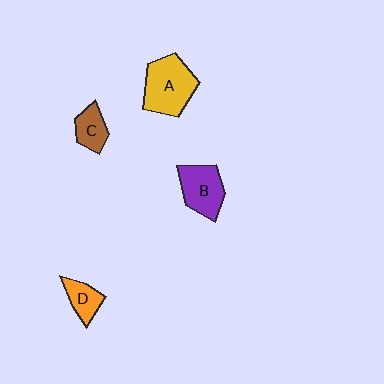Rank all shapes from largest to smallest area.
From largest to smallest: A (yellow), B (purple), C (brown), D (orange).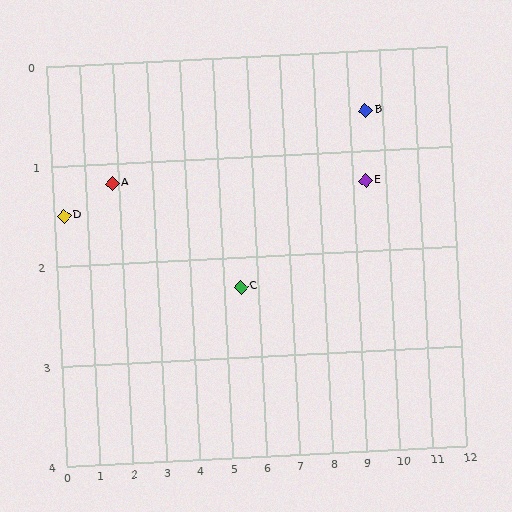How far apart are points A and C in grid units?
Points A and C are about 3.9 grid units apart.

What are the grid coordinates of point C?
Point C is at approximately (5.5, 2.3).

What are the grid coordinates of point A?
Point A is at approximately (1.8, 1.2).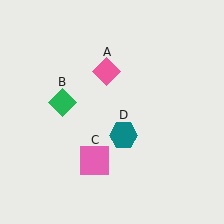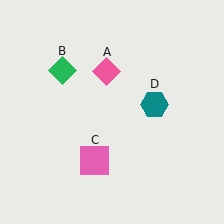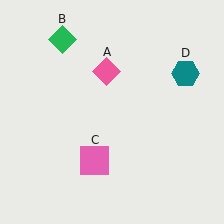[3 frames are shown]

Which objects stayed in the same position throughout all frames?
Pink diamond (object A) and pink square (object C) remained stationary.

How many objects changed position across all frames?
2 objects changed position: green diamond (object B), teal hexagon (object D).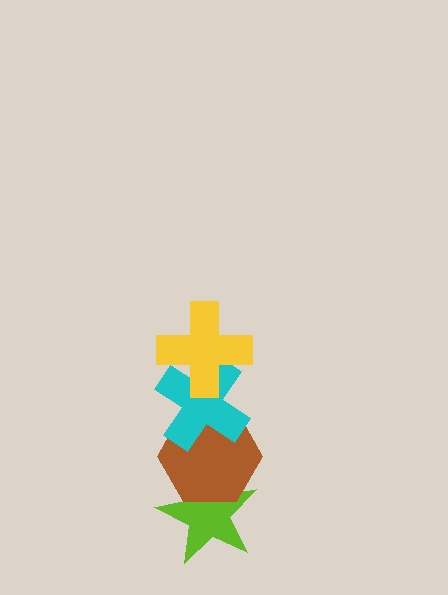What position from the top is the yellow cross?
The yellow cross is 1st from the top.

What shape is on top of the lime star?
The brown hexagon is on top of the lime star.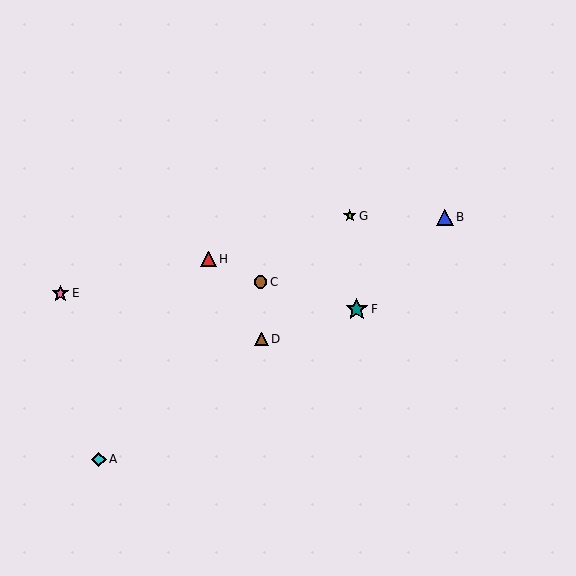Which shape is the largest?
The teal star (labeled F) is the largest.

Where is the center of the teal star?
The center of the teal star is at (357, 309).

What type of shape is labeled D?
Shape D is a brown triangle.